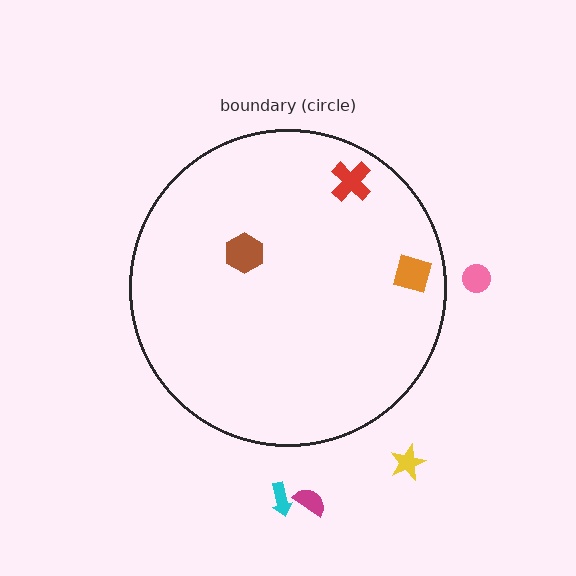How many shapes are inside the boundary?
3 inside, 4 outside.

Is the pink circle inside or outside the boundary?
Outside.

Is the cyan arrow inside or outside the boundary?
Outside.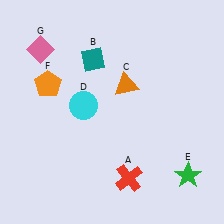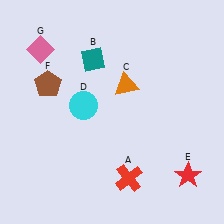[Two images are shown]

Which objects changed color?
E changed from green to red. F changed from orange to brown.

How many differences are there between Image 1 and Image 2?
There are 2 differences between the two images.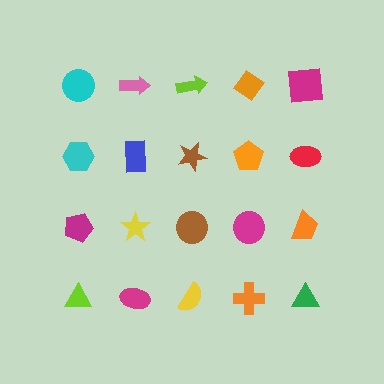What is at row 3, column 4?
A magenta circle.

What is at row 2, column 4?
An orange pentagon.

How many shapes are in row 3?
5 shapes.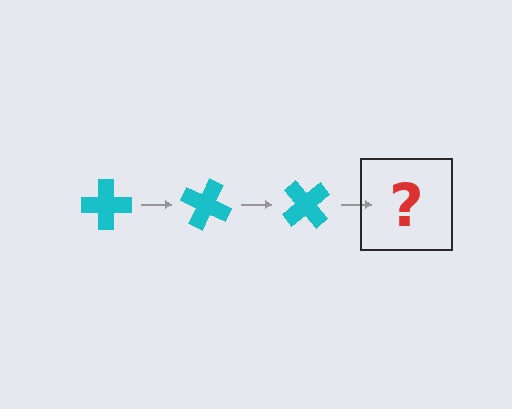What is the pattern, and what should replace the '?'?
The pattern is that the cross rotates 25 degrees each step. The '?' should be a cyan cross rotated 75 degrees.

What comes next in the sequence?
The next element should be a cyan cross rotated 75 degrees.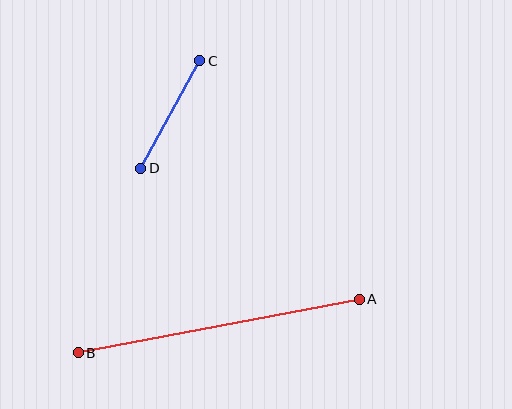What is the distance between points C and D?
The distance is approximately 123 pixels.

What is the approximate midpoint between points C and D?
The midpoint is at approximately (170, 114) pixels.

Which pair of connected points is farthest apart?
Points A and B are farthest apart.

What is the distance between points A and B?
The distance is approximately 286 pixels.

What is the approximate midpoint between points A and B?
The midpoint is at approximately (219, 326) pixels.